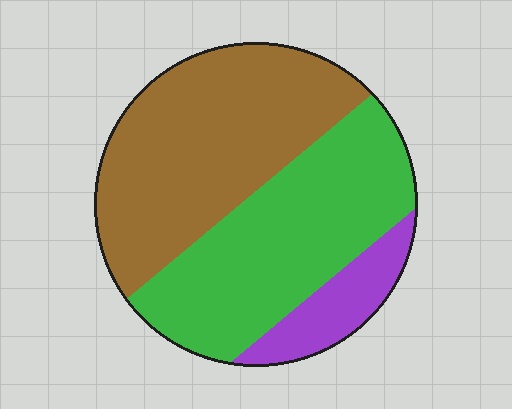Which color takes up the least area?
Purple, at roughly 10%.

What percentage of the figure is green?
Green takes up between a third and a half of the figure.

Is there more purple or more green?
Green.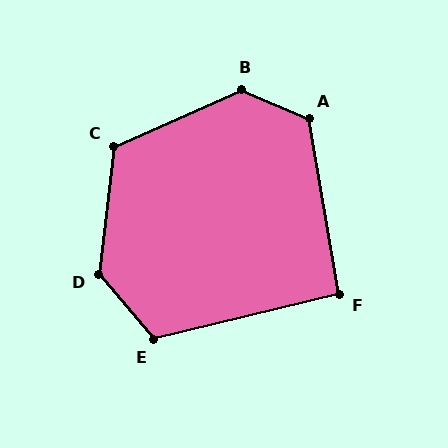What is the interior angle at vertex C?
Approximately 120 degrees (obtuse).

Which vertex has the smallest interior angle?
F, at approximately 94 degrees.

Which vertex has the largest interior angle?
D, at approximately 133 degrees.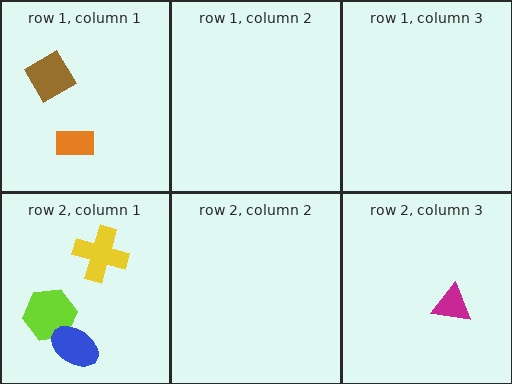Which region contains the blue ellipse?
The row 2, column 1 region.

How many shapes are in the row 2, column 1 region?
3.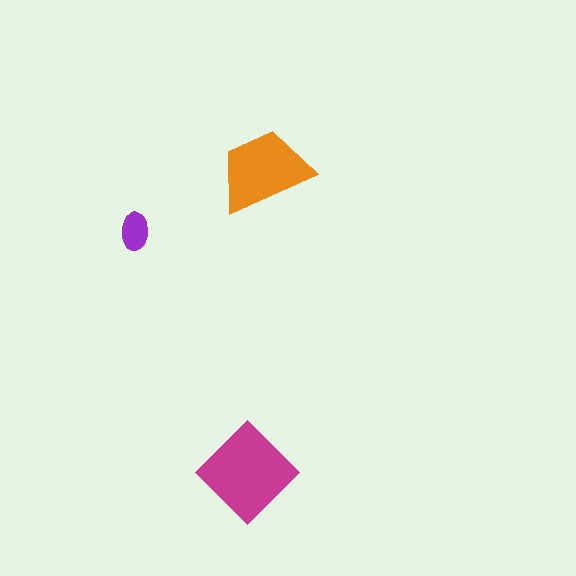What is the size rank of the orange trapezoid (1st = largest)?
2nd.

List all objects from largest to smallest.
The magenta diamond, the orange trapezoid, the purple ellipse.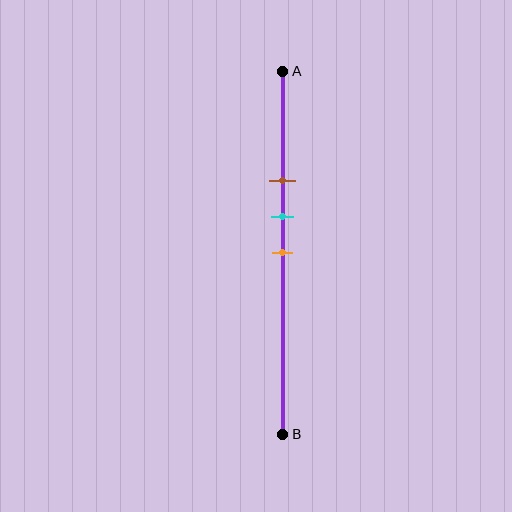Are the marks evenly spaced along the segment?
Yes, the marks are approximately evenly spaced.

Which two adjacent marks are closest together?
The cyan and orange marks are the closest adjacent pair.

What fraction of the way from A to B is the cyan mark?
The cyan mark is approximately 40% (0.4) of the way from A to B.